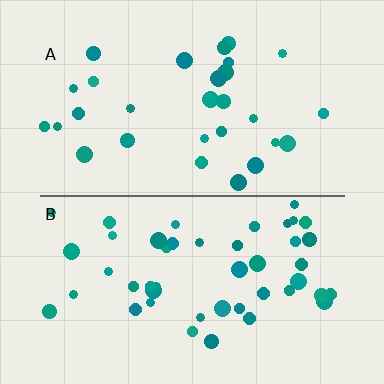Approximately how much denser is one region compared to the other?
Approximately 1.6× — region B over region A.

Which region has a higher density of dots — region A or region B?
B (the bottom).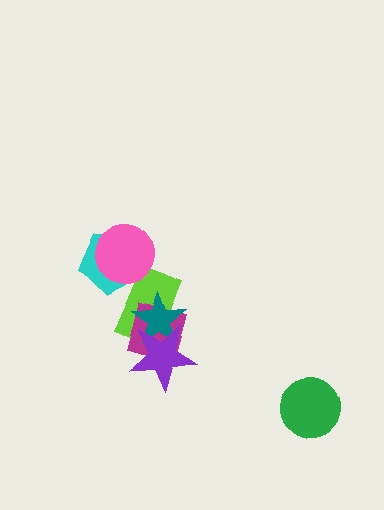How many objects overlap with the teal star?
3 objects overlap with the teal star.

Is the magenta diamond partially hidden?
Yes, it is partially covered by another shape.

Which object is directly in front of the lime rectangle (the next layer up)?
The magenta diamond is directly in front of the lime rectangle.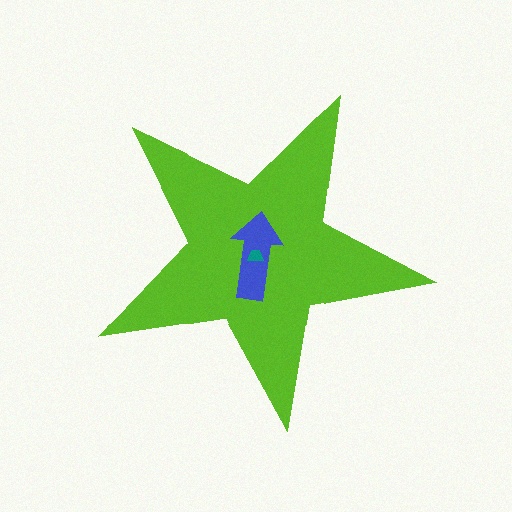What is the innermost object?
The teal trapezoid.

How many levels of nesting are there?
3.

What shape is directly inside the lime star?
The blue arrow.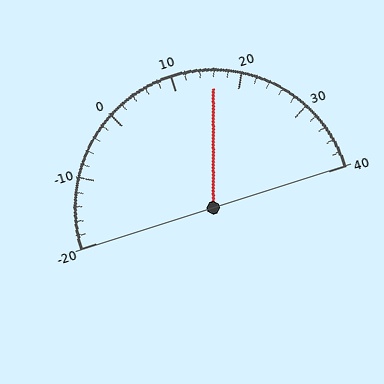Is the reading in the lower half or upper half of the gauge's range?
The reading is in the upper half of the range (-20 to 40).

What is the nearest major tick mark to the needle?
The nearest major tick mark is 20.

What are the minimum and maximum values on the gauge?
The gauge ranges from -20 to 40.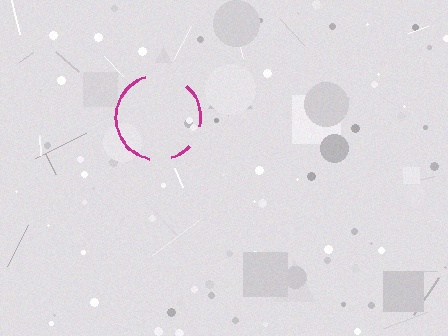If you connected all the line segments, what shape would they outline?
They would outline a circle.